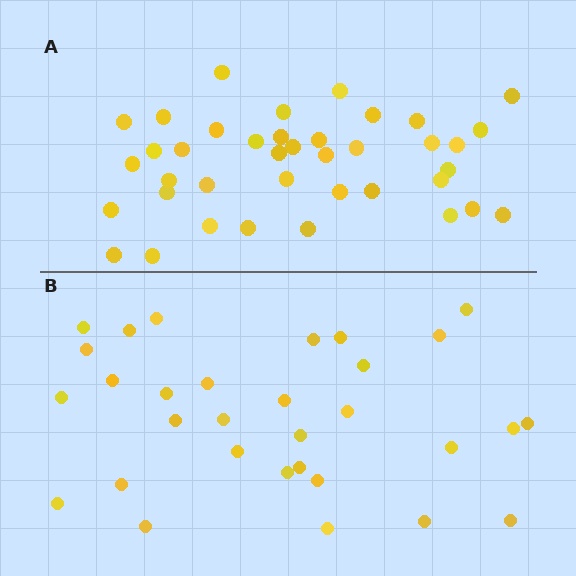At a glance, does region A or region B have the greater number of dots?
Region A (the top region) has more dots.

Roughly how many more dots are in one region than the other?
Region A has roughly 8 or so more dots than region B.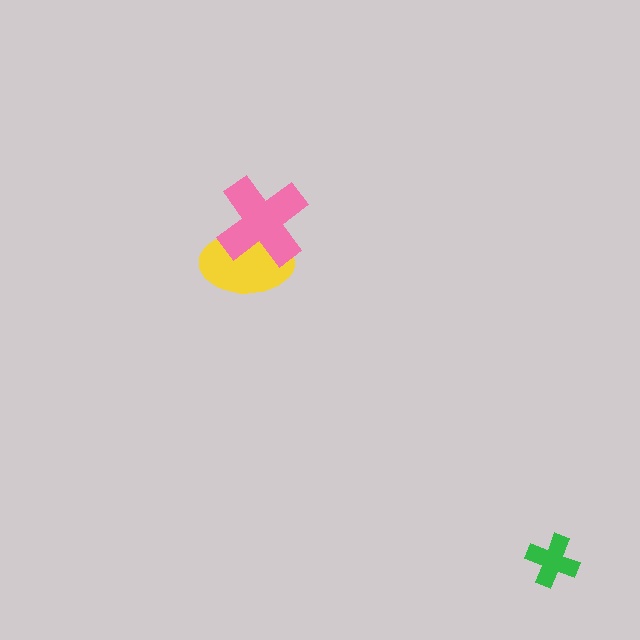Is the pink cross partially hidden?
No, no other shape covers it.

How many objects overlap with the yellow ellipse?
1 object overlaps with the yellow ellipse.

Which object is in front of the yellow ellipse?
The pink cross is in front of the yellow ellipse.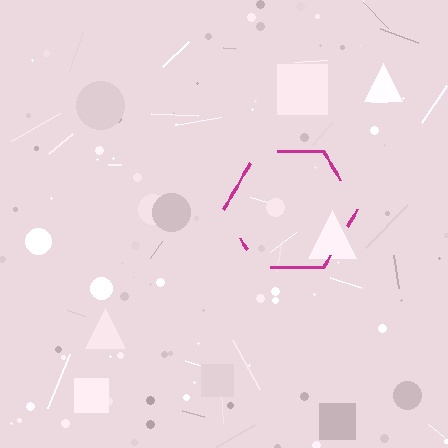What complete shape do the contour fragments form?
The contour fragments form a hexagon.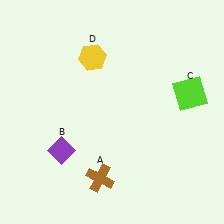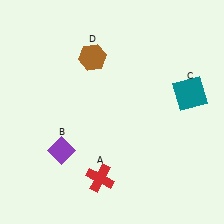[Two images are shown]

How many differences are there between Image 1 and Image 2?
There are 3 differences between the two images.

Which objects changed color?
A changed from brown to red. C changed from lime to teal. D changed from yellow to brown.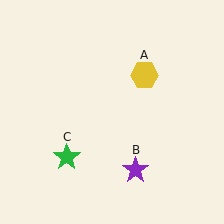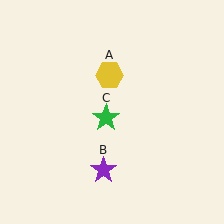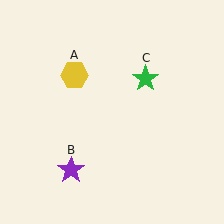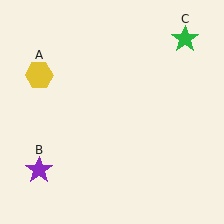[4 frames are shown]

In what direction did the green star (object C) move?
The green star (object C) moved up and to the right.